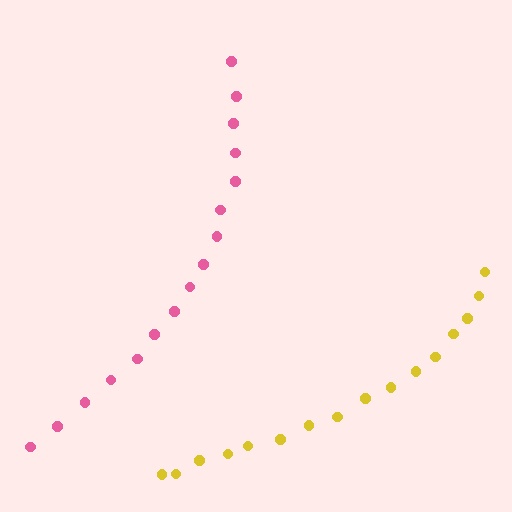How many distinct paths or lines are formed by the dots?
There are 2 distinct paths.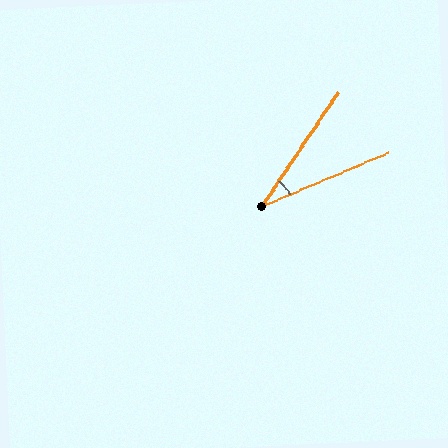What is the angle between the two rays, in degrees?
Approximately 33 degrees.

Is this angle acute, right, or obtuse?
It is acute.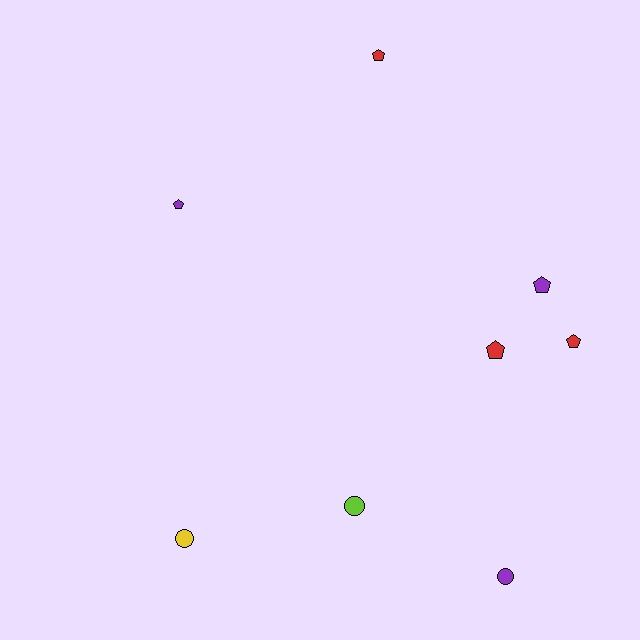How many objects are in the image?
There are 8 objects.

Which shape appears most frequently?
Pentagon, with 5 objects.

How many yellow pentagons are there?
There are no yellow pentagons.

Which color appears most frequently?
Red, with 3 objects.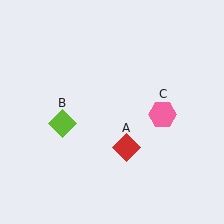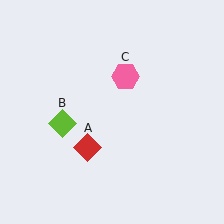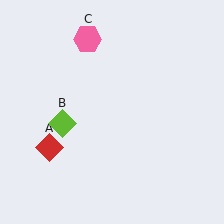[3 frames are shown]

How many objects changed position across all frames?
2 objects changed position: red diamond (object A), pink hexagon (object C).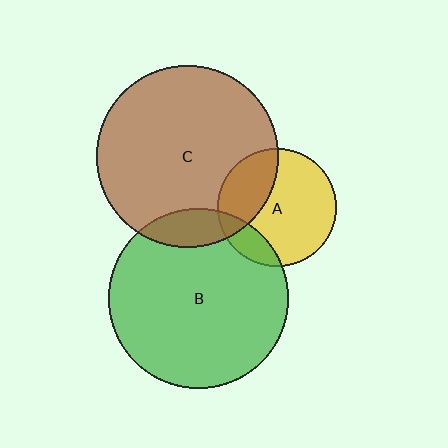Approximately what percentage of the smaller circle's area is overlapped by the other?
Approximately 15%.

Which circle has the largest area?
Circle C (brown).